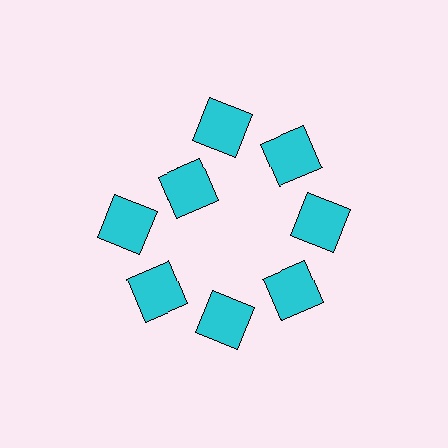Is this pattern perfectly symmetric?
No. The 8 cyan squares are arranged in a ring, but one element near the 10 o'clock position is pulled inward toward the center, breaking the 8-fold rotational symmetry.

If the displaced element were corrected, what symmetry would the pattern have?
It would have 8-fold rotational symmetry — the pattern would map onto itself every 45 degrees.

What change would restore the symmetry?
The symmetry would be restored by moving it outward, back onto the ring so that all 8 squares sit at equal angles and equal distance from the center.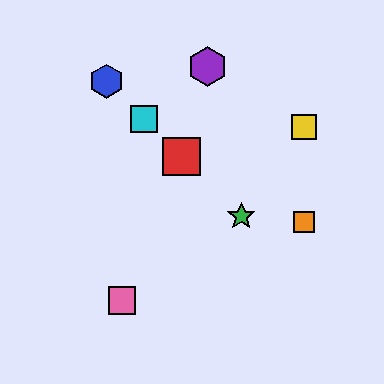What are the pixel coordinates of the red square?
The red square is at (181, 156).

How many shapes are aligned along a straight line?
4 shapes (the red square, the blue hexagon, the green star, the cyan square) are aligned along a straight line.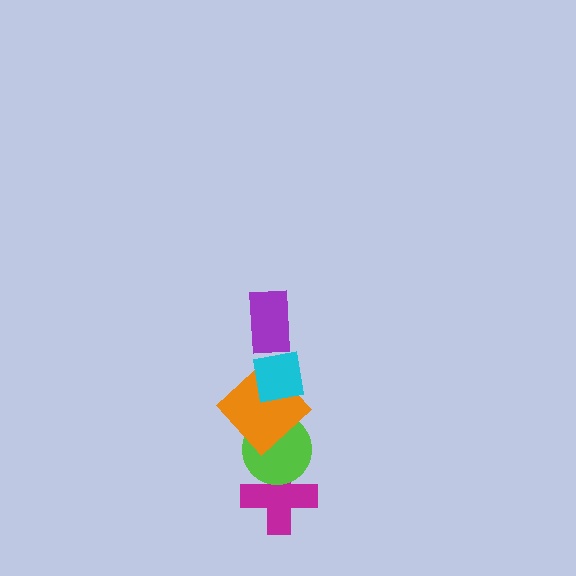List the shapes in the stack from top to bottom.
From top to bottom: the purple rectangle, the cyan square, the orange diamond, the lime circle, the magenta cross.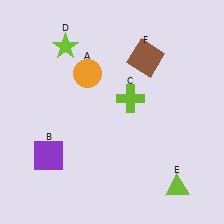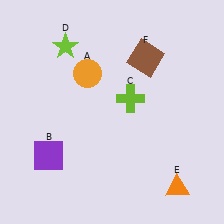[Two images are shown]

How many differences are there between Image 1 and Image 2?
There is 1 difference between the two images.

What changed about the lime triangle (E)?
In Image 1, E is lime. In Image 2, it changed to orange.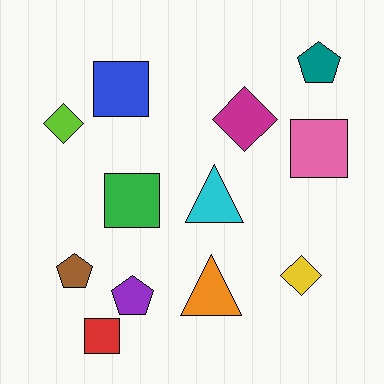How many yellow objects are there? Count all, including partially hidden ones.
There is 1 yellow object.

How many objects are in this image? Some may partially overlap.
There are 12 objects.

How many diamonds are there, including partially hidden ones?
There are 3 diamonds.